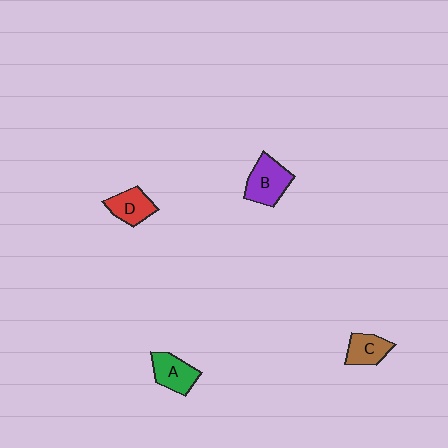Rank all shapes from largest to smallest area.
From largest to smallest: B (purple), A (green), D (red), C (brown).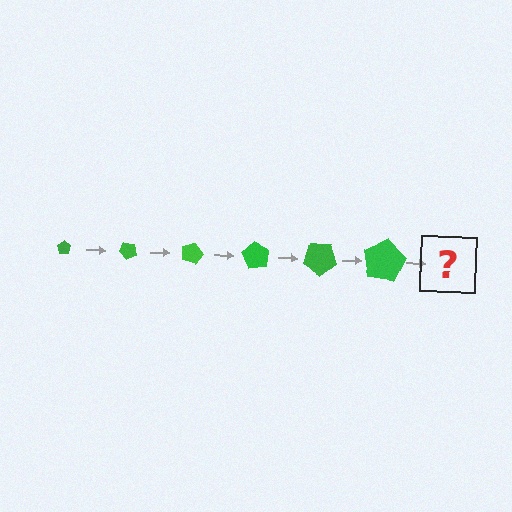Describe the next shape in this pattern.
It should be a pentagon, larger than the previous one and rotated 270 degrees from the start.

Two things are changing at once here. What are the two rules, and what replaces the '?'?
The two rules are that the pentagon grows larger each step and it rotates 45 degrees each step. The '?' should be a pentagon, larger than the previous one and rotated 270 degrees from the start.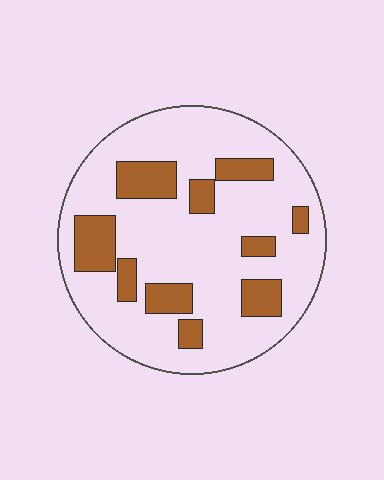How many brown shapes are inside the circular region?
10.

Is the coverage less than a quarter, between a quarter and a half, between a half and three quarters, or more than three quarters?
Less than a quarter.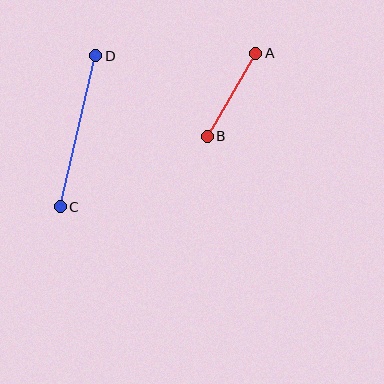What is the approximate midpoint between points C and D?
The midpoint is at approximately (78, 131) pixels.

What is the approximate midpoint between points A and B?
The midpoint is at approximately (232, 95) pixels.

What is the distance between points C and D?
The distance is approximately 155 pixels.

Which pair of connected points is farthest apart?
Points C and D are farthest apart.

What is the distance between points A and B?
The distance is approximately 96 pixels.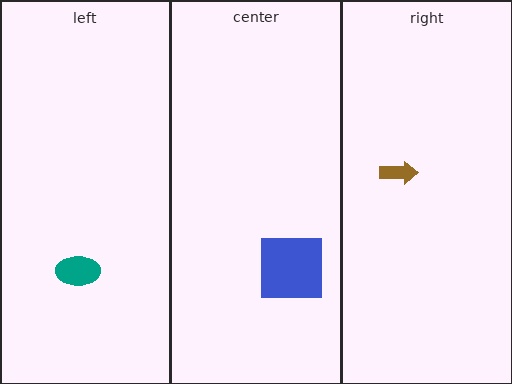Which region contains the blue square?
The center region.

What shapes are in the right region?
The brown arrow.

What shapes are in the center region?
The blue square.